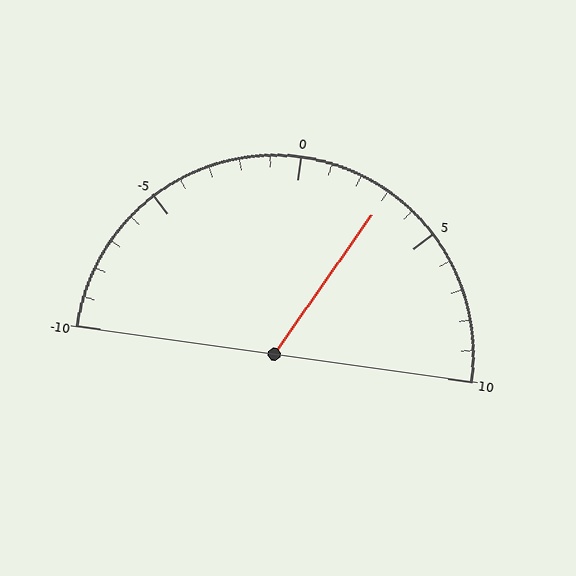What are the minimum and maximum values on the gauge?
The gauge ranges from -10 to 10.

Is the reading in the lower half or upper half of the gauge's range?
The reading is in the upper half of the range (-10 to 10).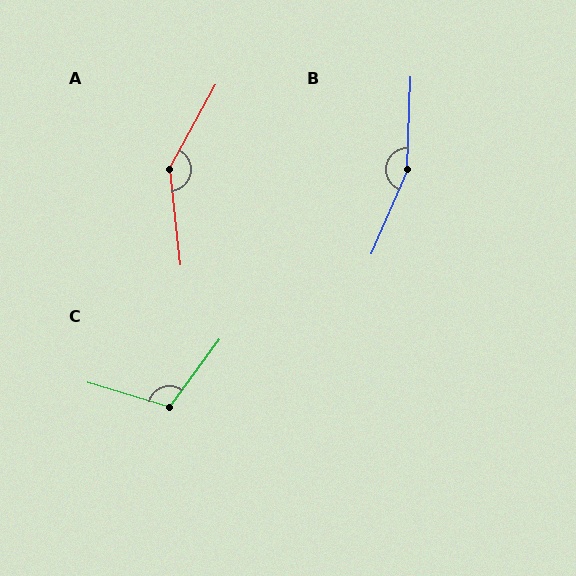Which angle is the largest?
B, at approximately 159 degrees.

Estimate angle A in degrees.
Approximately 145 degrees.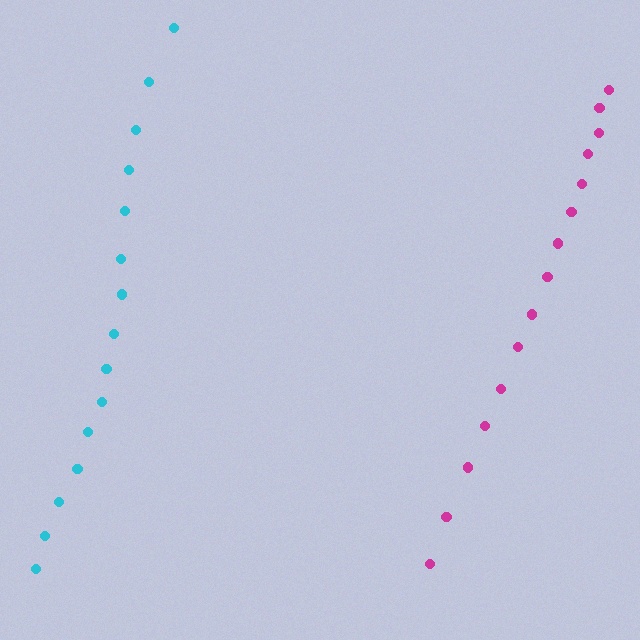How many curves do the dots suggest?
There are 2 distinct paths.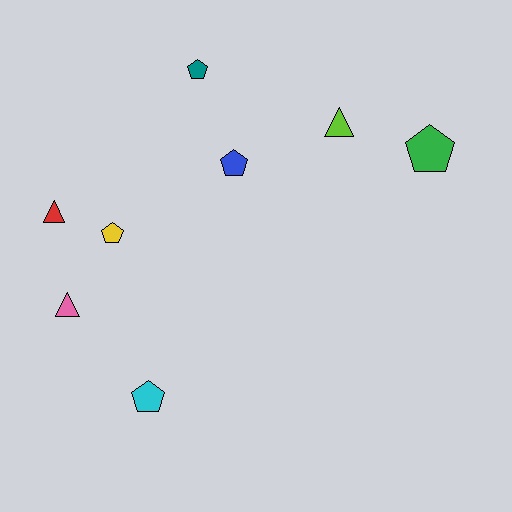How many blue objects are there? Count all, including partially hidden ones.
There is 1 blue object.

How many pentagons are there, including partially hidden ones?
There are 5 pentagons.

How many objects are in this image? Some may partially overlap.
There are 8 objects.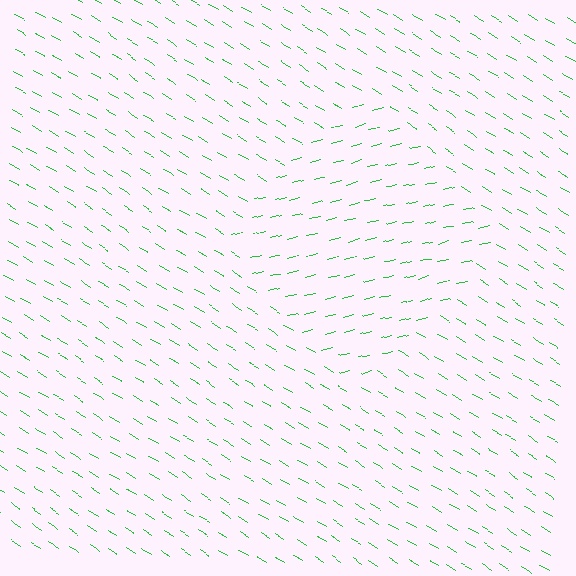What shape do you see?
I see a diamond.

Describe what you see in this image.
The image is filled with small green line segments. A diamond region in the image has lines oriented differently from the surrounding lines, creating a visible texture boundary.